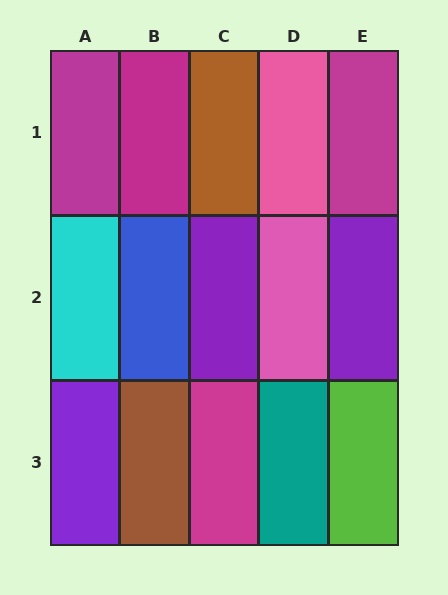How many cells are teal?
1 cell is teal.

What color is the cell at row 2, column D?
Pink.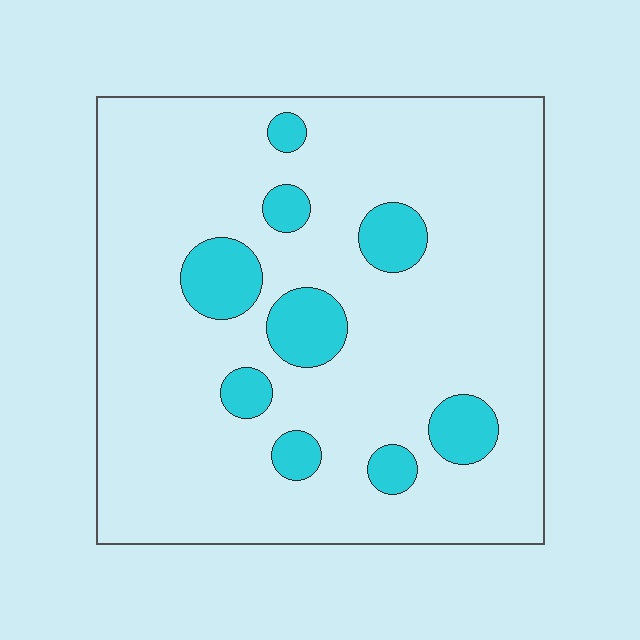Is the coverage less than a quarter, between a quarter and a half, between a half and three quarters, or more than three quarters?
Less than a quarter.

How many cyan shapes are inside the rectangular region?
9.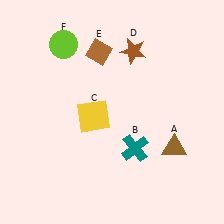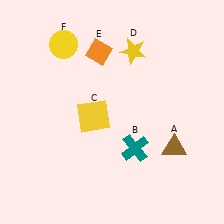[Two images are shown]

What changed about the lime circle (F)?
In Image 1, F is lime. In Image 2, it changed to yellow.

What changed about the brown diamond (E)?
In Image 1, E is brown. In Image 2, it changed to orange.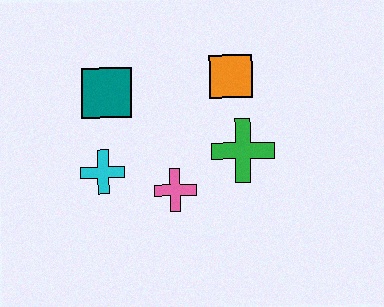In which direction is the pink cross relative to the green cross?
The pink cross is to the left of the green cross.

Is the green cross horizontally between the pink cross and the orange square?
No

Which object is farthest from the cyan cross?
The orange square is farthest from the cyan cross.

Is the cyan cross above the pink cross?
Yes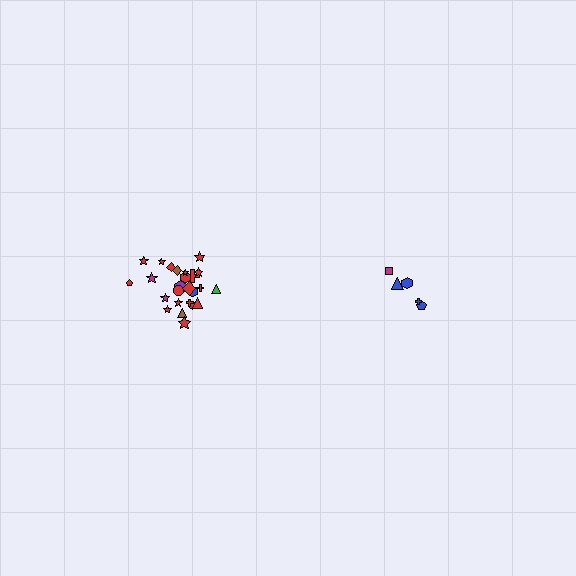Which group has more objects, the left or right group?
The left group.